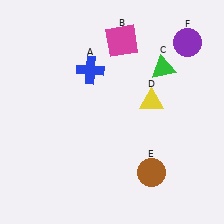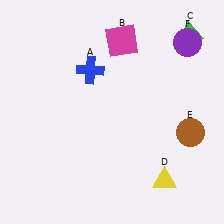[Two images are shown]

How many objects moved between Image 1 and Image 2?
3 objects moved between the two images.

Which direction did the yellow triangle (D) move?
The yellow triangle (D) moved down.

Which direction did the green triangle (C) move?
The green triangle (C) moved up.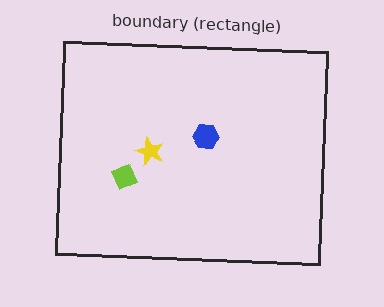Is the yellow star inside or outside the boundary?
Inside.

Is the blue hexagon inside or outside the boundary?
Inside.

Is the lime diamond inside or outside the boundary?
Inside.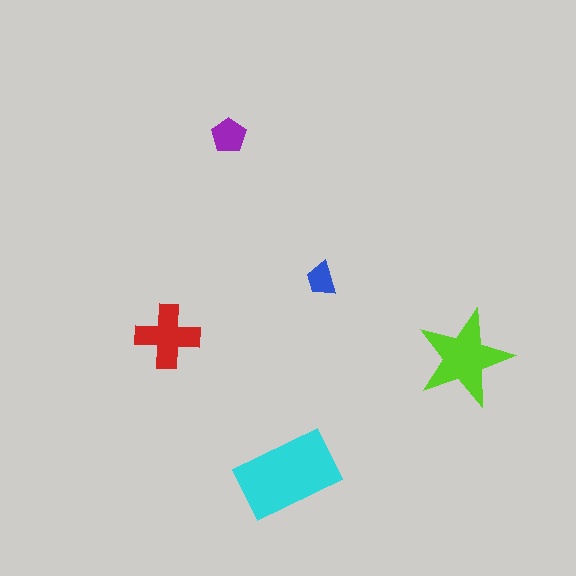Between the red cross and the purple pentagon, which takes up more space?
The red cross.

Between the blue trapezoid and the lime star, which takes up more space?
The lime star.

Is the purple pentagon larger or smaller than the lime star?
Smaller.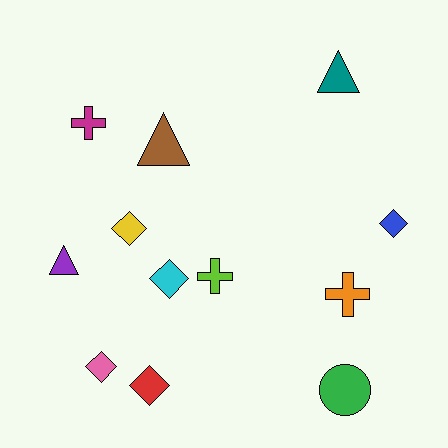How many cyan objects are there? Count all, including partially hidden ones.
There is 1 cyan object.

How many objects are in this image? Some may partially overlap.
There are 12 objects.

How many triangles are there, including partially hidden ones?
There are 3 triangles.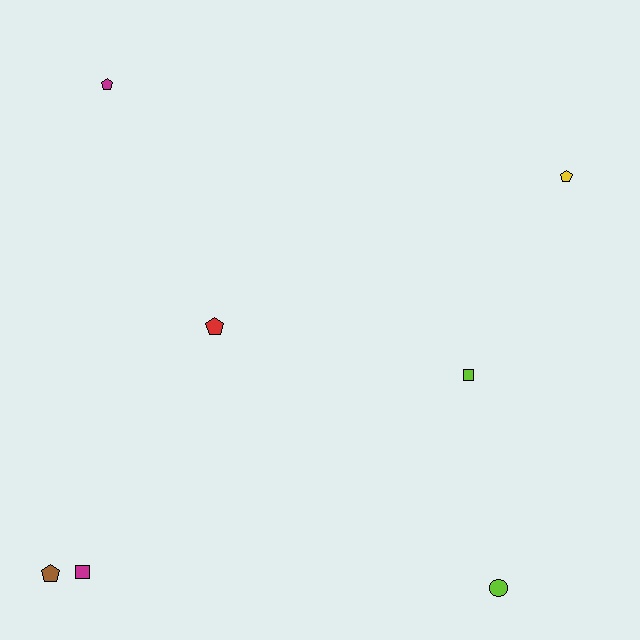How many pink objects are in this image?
There are no pink objects.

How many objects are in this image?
There are 7 objects.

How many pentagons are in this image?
There are 4 pentagons.